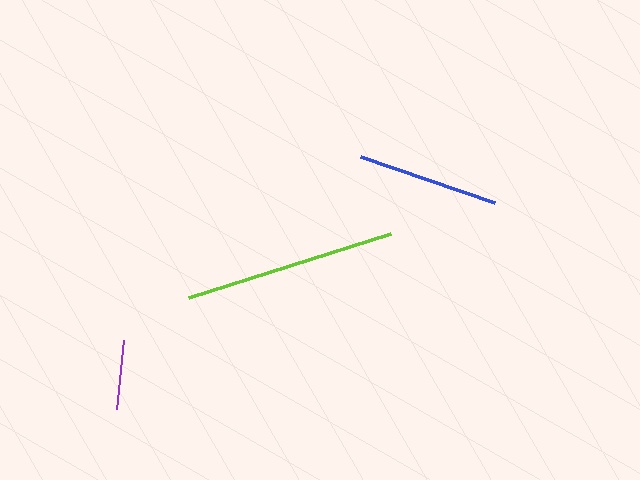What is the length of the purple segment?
The purple segment is approximately 70 pixels long.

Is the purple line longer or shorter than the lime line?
The lime line is longer than the purple line.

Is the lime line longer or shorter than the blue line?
The lime line is longer than the blue line.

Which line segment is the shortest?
The purple line is the shortest at approximately 70 pixels.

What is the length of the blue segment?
The blue segment is approximately 142 pixels long.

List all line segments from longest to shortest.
From longest to shortest: lime, blue, purple.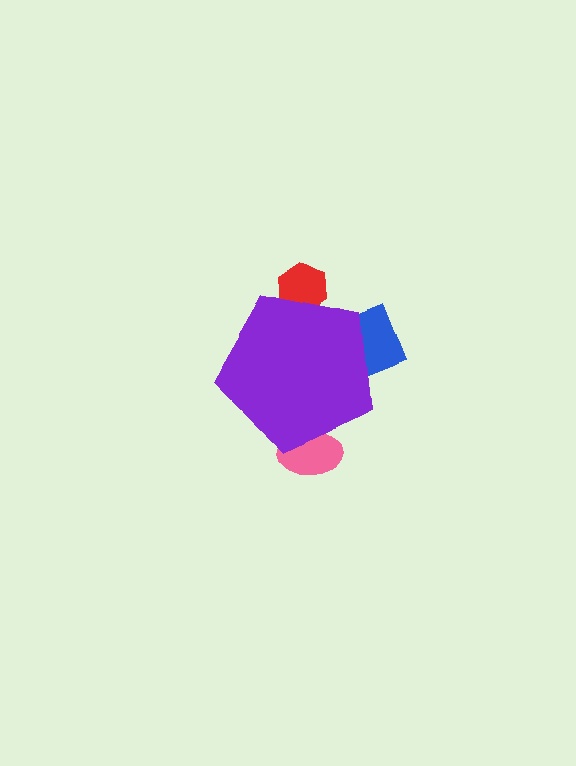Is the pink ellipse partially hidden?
Yes, the pink ellipse is partially hidden behind the purple pentagon.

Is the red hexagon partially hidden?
Yes, the red hexagon is partially hidden behind the purple pentagon.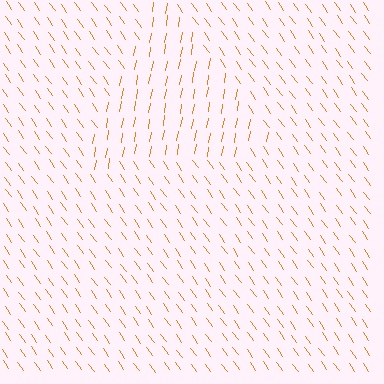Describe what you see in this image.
The image is filled with small orange line segments. A triangle region in the image has lines oriented differently from the surrounding lines, creating a visible texture boundary.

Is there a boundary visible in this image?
Yes, there is a texture boundary formed by a change in line orientation.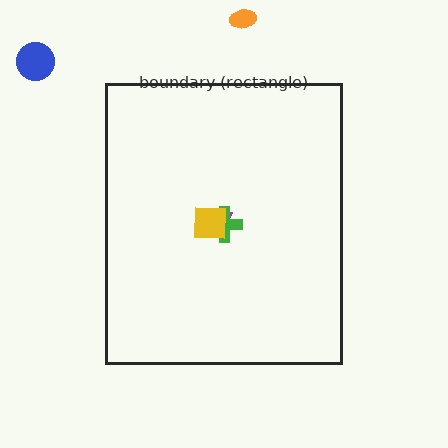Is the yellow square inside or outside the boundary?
Inside.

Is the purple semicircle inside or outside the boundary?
Inside.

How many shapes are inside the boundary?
3 inside, 2 outside.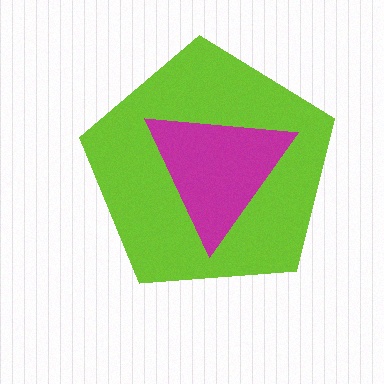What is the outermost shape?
The lime pentagon.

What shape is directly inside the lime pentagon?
The magenta triangle.